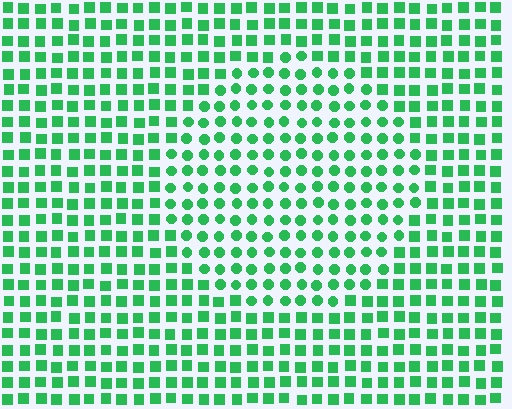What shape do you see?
I see a circle.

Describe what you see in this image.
The image is filled with small green elements arranged in a uniform grid. A circle-shaped region contains circles, while the surrounding area contains squares. The boundary is defined purely by the change in element shape.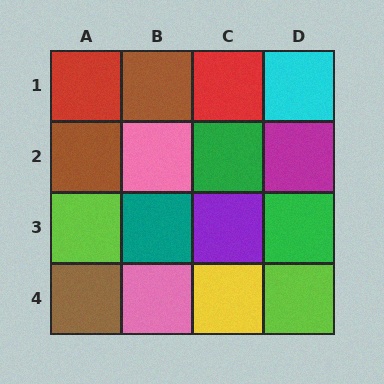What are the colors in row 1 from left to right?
Red, brown, red, cyan.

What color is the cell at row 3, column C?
Purple.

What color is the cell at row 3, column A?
Lime.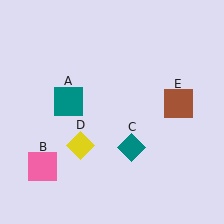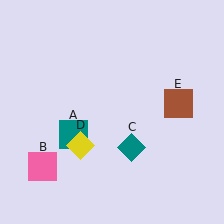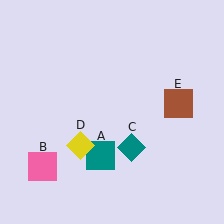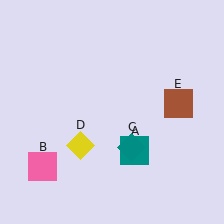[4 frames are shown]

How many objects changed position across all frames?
1 object changed position: teal square (object A).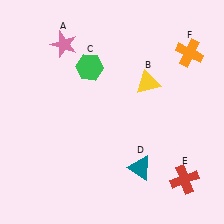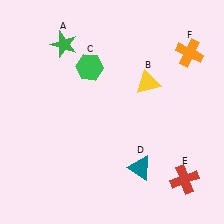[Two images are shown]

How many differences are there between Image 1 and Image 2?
There is 1 difference between the two images.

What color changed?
The star (A) changed from pink in Image 1 to green in Image 2.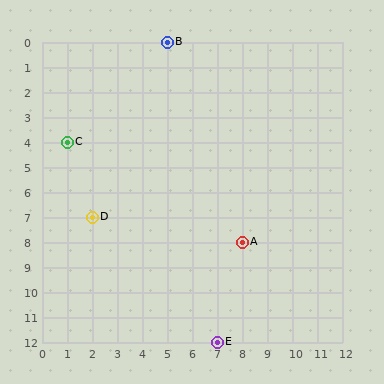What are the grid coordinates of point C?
Point C is at grid coordinates (1, 4).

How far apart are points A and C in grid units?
Points A and C are 7 columns and 4 rows apart (about 8.1 grid units diagonally).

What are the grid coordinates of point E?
Point E is at grid coordinates (7, 12).